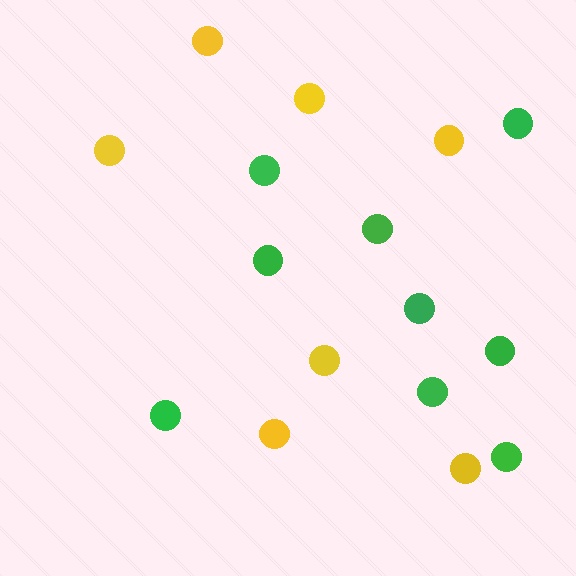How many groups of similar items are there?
There are 2 groups: one group of yellow circles (7) and one group of green circles (9).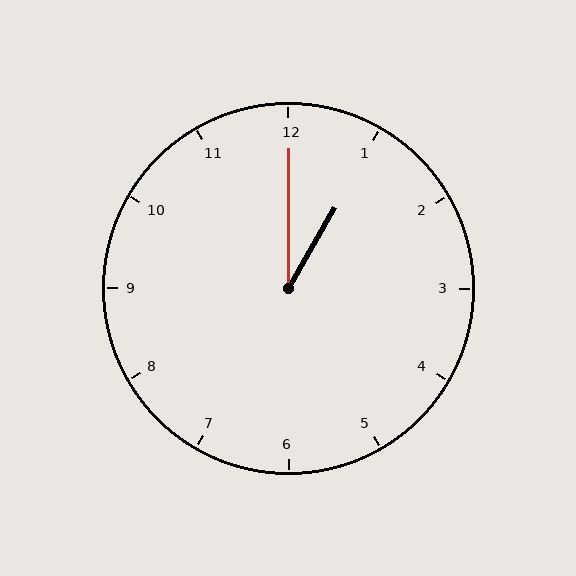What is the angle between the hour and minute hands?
Approximately 30 degrees.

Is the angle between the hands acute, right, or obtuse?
It is acute.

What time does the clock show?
1:00.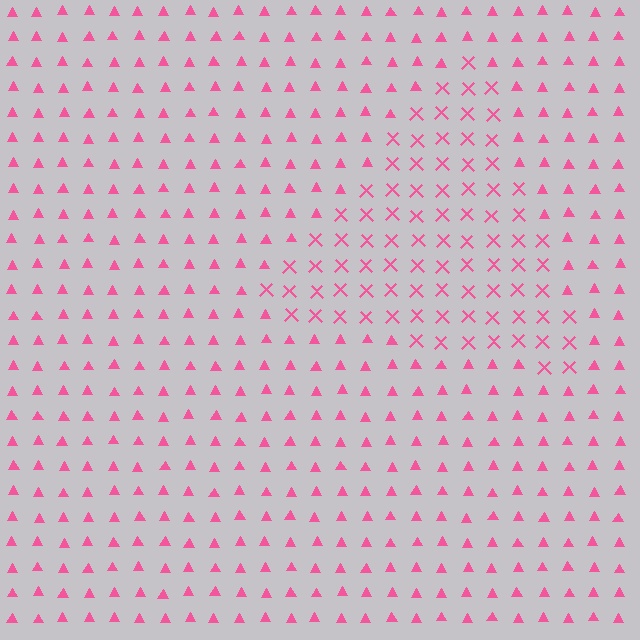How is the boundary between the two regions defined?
The boundary is defined by a change in element shape: X marks inside vs. triangles outside. All elements share the same color and spacing.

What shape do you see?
I see a triangle.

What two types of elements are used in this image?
The image uses X marks inside the triangle region and triangles outside it.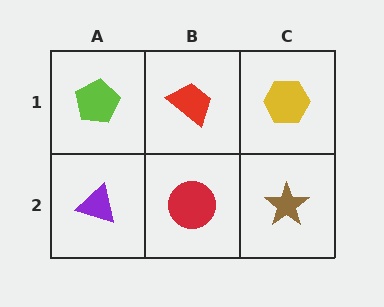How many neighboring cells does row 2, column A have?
2.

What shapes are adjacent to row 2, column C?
A yellow hexagon (row 1, column C), a red circle (row 2, column B).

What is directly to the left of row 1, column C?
A red trapezoid.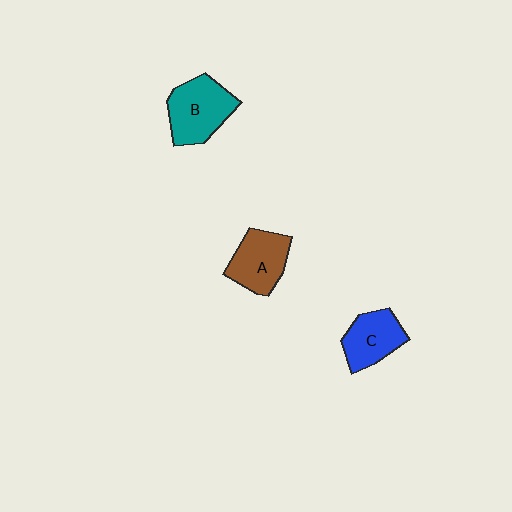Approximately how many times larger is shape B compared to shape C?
Approximately 1.3 times.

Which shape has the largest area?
Shape B (teal).